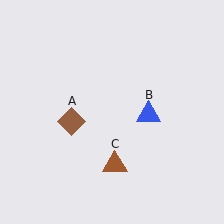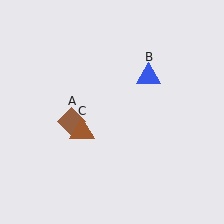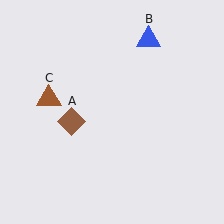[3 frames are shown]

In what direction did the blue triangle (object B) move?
The blue triangle (object B) moved up.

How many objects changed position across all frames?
2 objects changed position: blue triangle (object B), brown triangle (object C).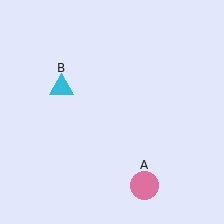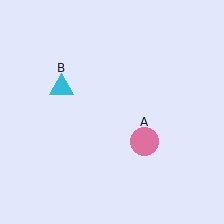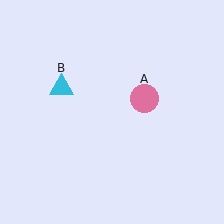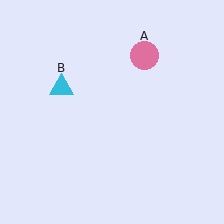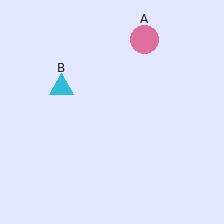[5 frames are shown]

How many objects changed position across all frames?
1 object changed position: pink circle (object A).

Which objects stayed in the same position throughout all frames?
Cyan triangle (object B) remained stationary.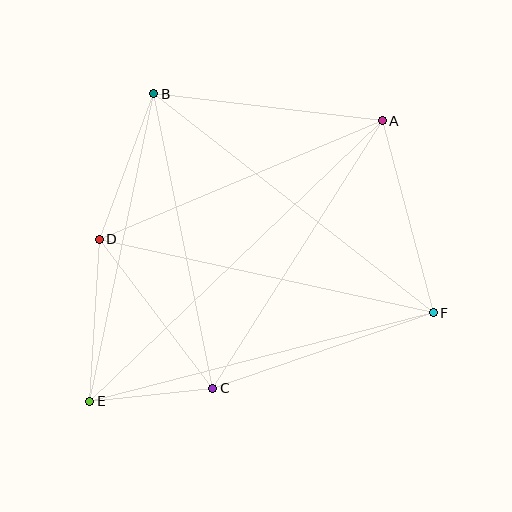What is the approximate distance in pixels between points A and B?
The distance between A and B is approximately 230 pixels.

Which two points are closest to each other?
Points C and E are closest to each other.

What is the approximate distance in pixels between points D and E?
The distance between D and E is approximately 162 pixels.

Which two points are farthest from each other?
Points A and E are farthest from each other.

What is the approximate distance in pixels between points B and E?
The distance between B and E is approximately 314 pixels.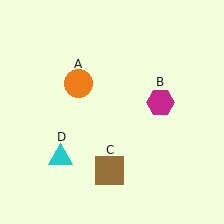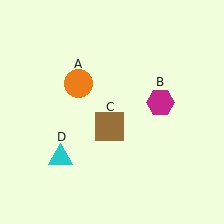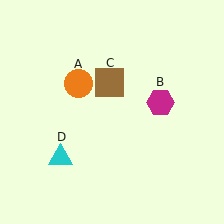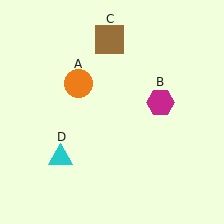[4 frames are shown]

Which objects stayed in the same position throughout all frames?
Orange circle (object A) and magenta hexagon (object B) and cyan triangle (object D) remained stationary.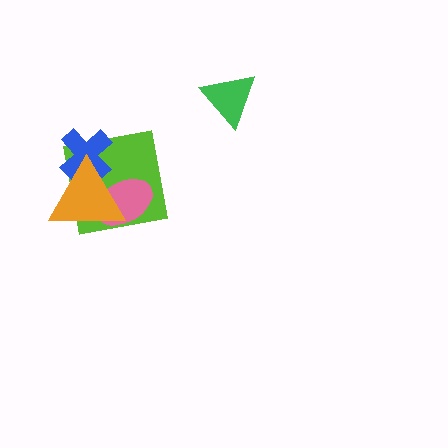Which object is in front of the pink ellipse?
The orange triangle is in front of the pink ellipse.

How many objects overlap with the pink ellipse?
2 objects overlap with the pink ellipse.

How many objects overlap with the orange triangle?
3 objects overlap with the orange triangle.